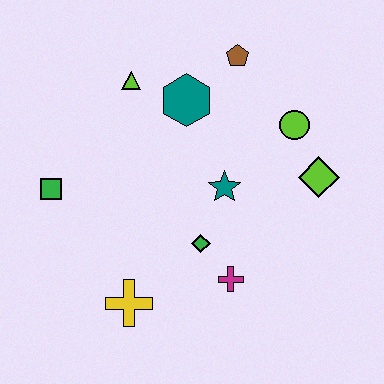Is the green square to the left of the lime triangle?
Yes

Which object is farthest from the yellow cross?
The brown pentagon is farthest from the yellow cross.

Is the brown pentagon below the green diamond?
No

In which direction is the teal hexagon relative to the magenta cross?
The teal hexagon is above the magenta cross.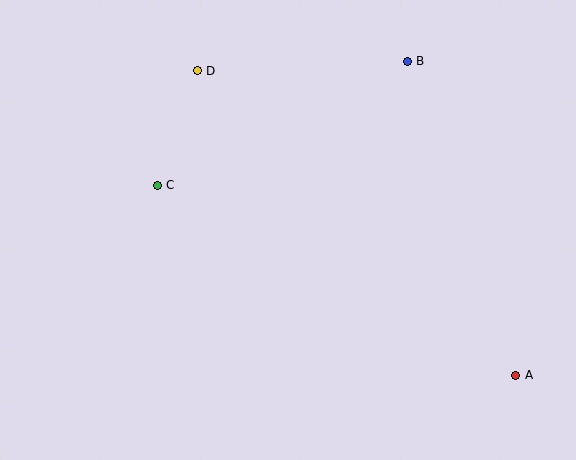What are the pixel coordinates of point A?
Point A is at (516, 375).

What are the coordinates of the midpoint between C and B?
The midpoint between C and B is at (282, 123).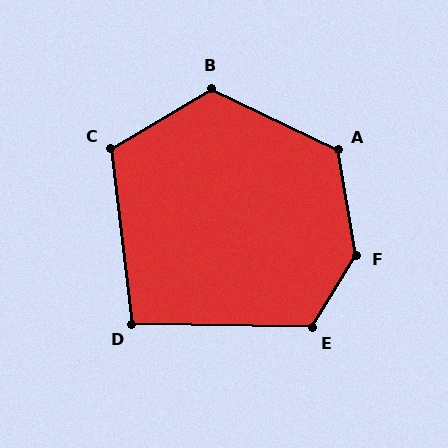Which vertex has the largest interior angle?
F, at approximately 139 degrees.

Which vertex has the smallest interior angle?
D, at approximately 98 degrees.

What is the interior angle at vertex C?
Approximately 114 degrees (obtuse).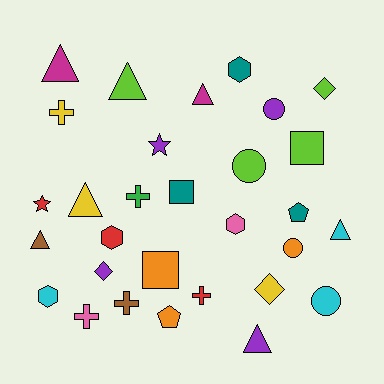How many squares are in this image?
There are 3 squares.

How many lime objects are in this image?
There are 4 lime objects.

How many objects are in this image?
There are 30 objects.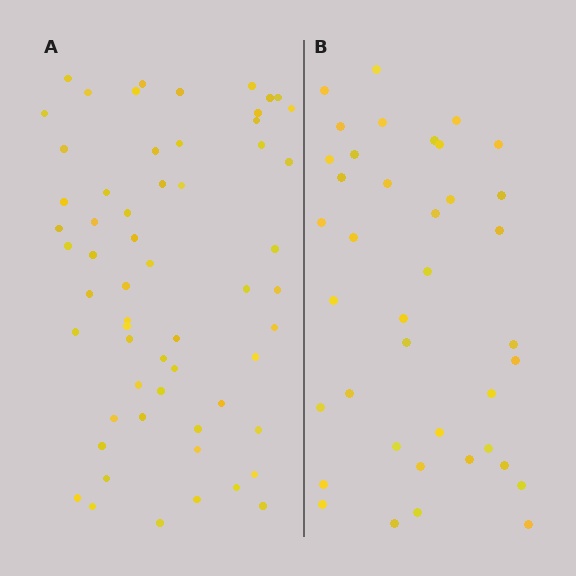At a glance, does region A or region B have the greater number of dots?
Region A (the left region) has more dots.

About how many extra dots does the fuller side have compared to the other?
Region A has approximately 20 more dots than region B.